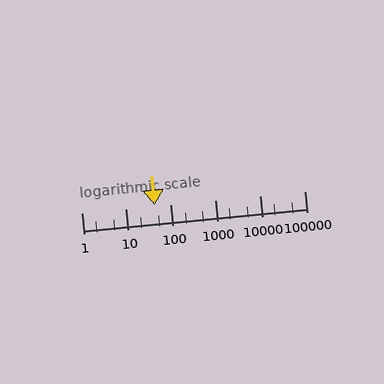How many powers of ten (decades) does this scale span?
The scale spans 5 decades, from 1 to 100000.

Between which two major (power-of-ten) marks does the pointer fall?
The pointer is between 10 and 100.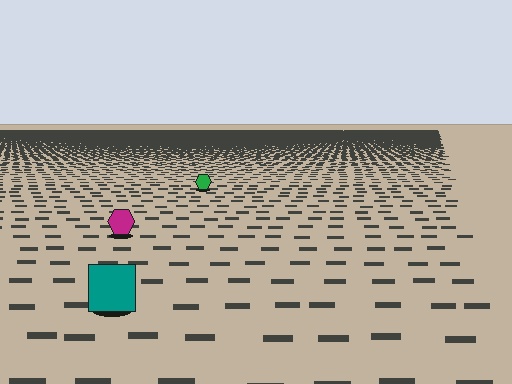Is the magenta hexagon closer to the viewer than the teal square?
No. The teal square is closer — you can tell from the texture gradient: the ground texture is coarser near it.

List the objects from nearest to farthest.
From nearest to farthest: the teal square, the magenta hexagon, the green hexagon.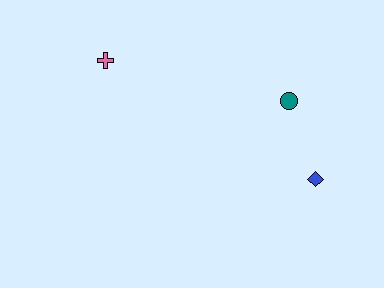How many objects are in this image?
There are 3 objects.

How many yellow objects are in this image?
There are no yellow objects.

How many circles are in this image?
There is 1 circle.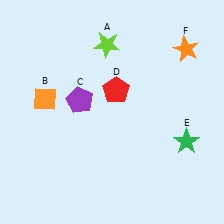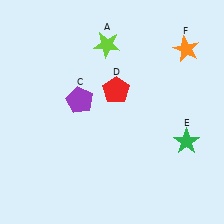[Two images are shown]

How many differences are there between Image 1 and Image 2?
There is 1 difference between the two images.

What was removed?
The orange diamond (B) was removed in Image 2.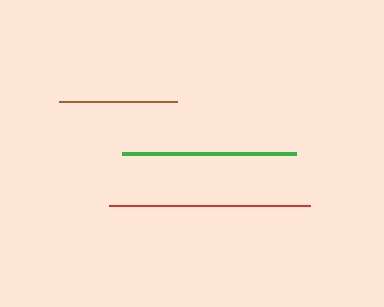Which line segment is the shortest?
The brown line is the shortest at approximately 118 pixels.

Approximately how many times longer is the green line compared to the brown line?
The green line is approximately 1.5 times the length of the brown line.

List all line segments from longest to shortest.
From longest to shortest: red, green, brown.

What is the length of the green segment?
The green segment is approximately 174 pixels long.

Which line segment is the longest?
The red line is the longest at approximately 201 pixels.